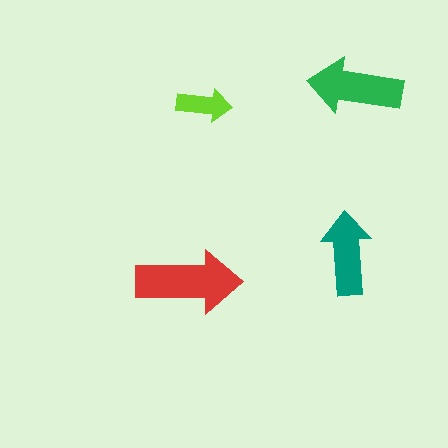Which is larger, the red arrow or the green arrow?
The red one.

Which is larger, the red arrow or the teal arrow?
The red one.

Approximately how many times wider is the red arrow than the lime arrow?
About 2 times wider.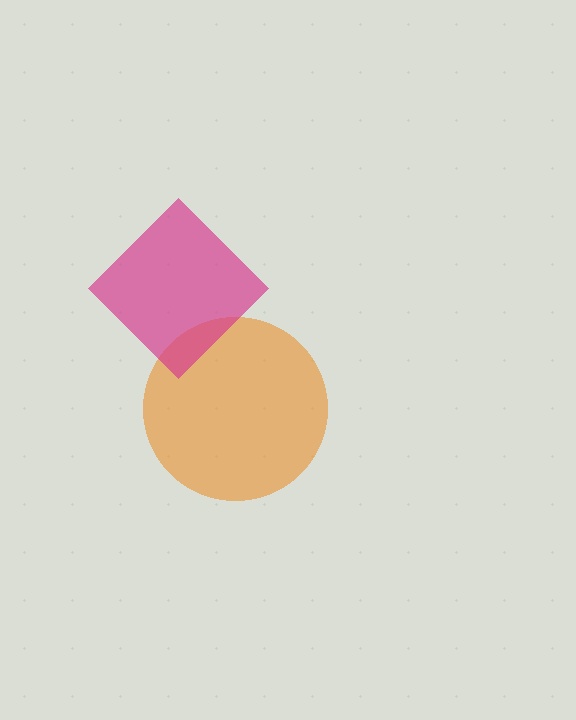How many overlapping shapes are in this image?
There are 2 overlapping shapes in the image.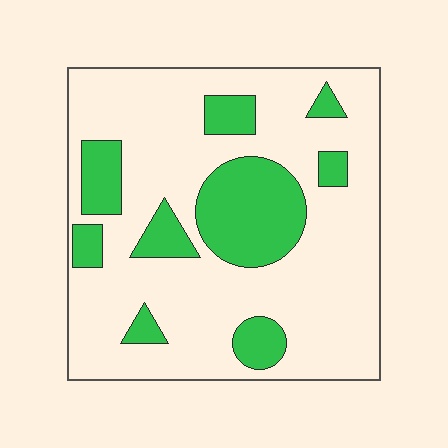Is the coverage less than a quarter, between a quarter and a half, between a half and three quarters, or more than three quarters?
Less than a quarter.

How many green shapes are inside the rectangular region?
9.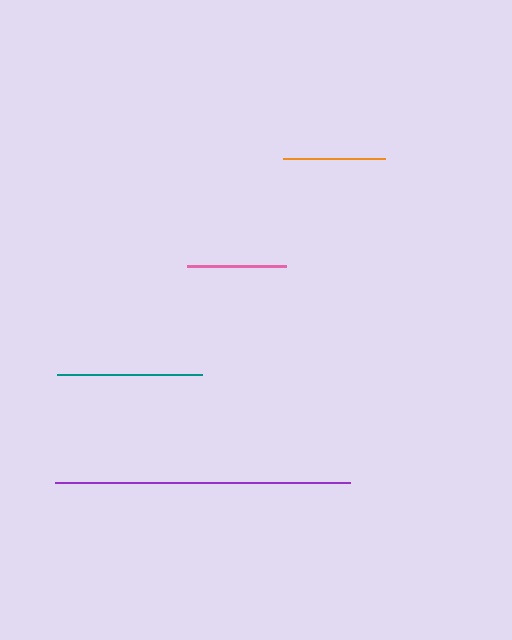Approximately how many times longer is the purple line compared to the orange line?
The purple line is approximately 2.9 times the length of the orange line.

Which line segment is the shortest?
The pink line is the shortest at approximately 99 pixels.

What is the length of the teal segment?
The teal segment is approximately 145 pixels long.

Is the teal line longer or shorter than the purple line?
The purple line is longer than the teal line.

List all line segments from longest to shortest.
From longest to shortest: purple, teal, orange, pink.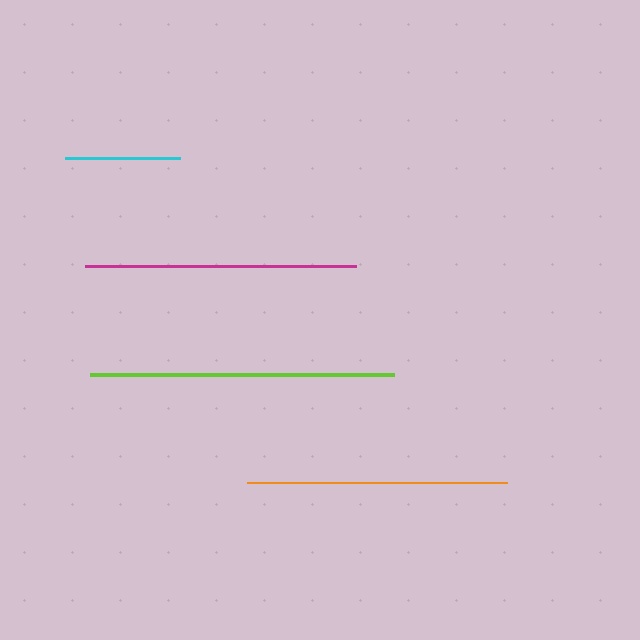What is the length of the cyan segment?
The cyan segment is approximately 114 pixels long.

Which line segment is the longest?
The lime line is the longest at approximately 305 pixels.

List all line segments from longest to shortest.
From longest to shortest: lime, magenta, orange, cyan.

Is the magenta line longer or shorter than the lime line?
The lime line is longer than the magenta line.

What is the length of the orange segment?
The orange segment is approximately 260 pixels long.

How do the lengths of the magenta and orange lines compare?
The magenta and orange lines are approximately the same length.